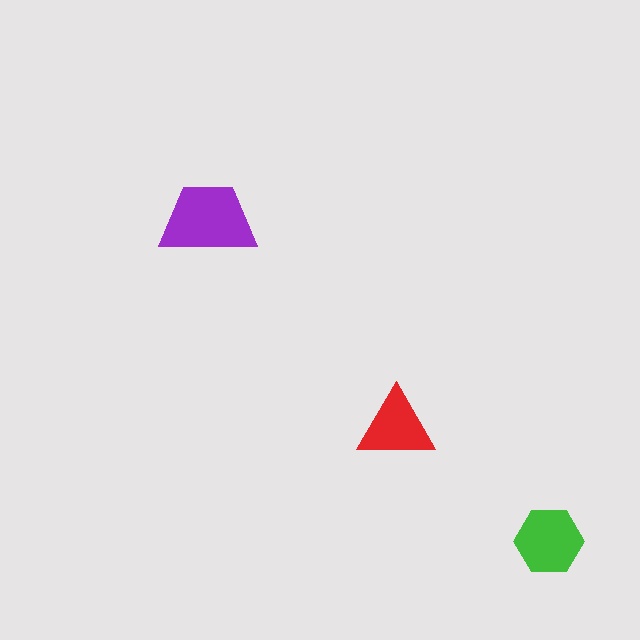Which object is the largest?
The purple trapezoid.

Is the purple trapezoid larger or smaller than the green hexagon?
Larger.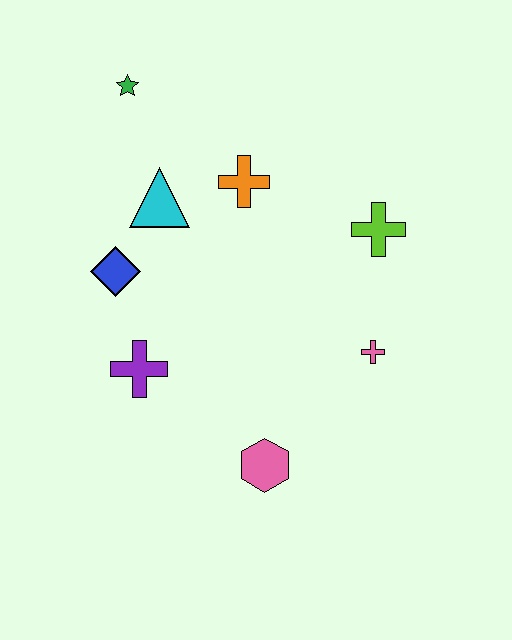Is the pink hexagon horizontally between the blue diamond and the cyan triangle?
No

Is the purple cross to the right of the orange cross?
No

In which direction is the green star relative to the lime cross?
The green star is to the left of the lime cross.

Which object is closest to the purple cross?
The blue diamond is closest to the purple cross.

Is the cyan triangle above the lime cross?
Yes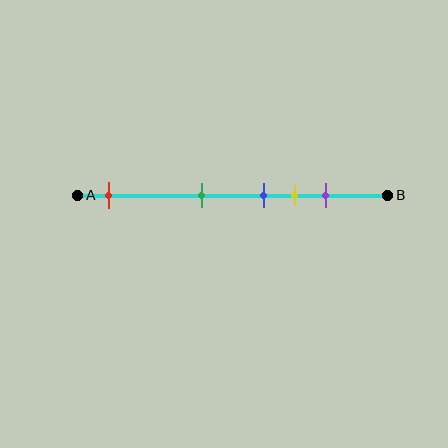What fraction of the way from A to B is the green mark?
The green mark is approximately 40% (0.4) of the way from A to B.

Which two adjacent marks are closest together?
The blue and yellow marks are the closest adjacent pair.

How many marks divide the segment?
There are 5 marks dividing the segment.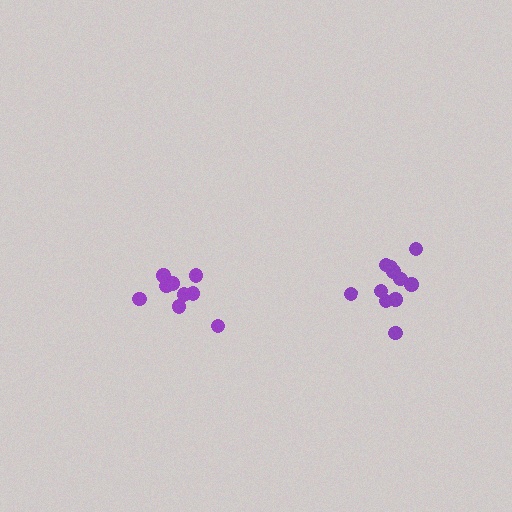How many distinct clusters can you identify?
There are 2 distinct clusters.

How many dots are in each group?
Group 1: 9 dots, Group 2: 11 dots (20 total).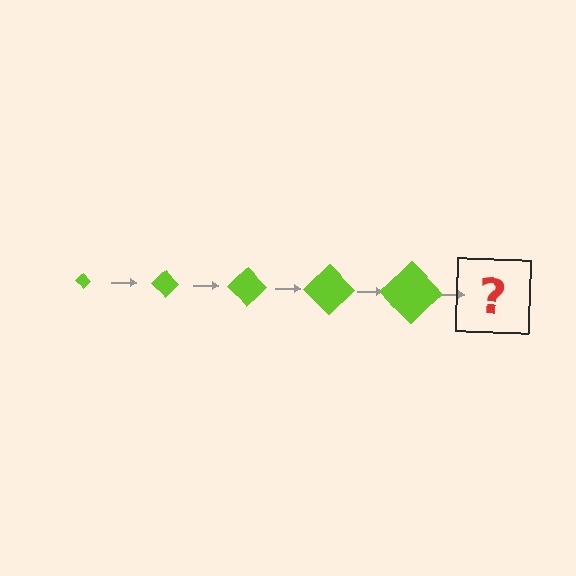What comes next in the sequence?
The next element should be a lime diamond, larger than the previous one.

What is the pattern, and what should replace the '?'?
The pattern is that the diamond gets progressively larger each step. The '?' should be a lime diamond, larger than the previous one.